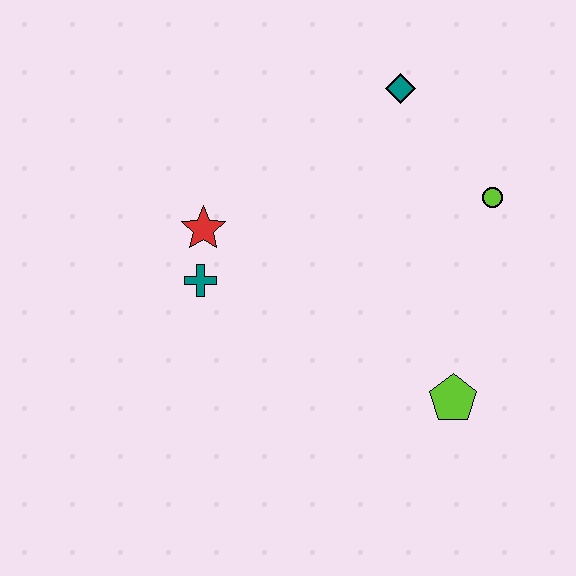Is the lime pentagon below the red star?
Yes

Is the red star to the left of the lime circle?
Yes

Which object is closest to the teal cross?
The red star is closest to the teal cross.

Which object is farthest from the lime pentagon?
The teal diamond is farthest from the lime pentagon.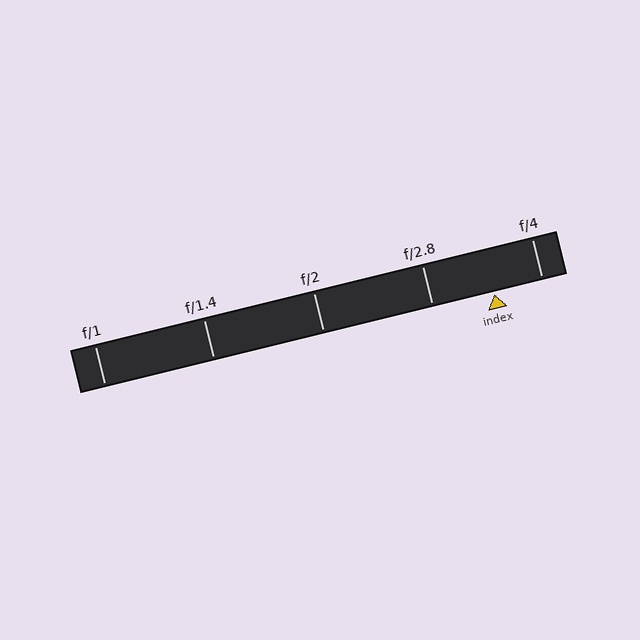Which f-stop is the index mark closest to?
The index mark is closest to f/4.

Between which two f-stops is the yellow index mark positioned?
The index mark is between f/2.8 and f/4.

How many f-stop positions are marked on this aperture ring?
There are 5 f-stop positions marked.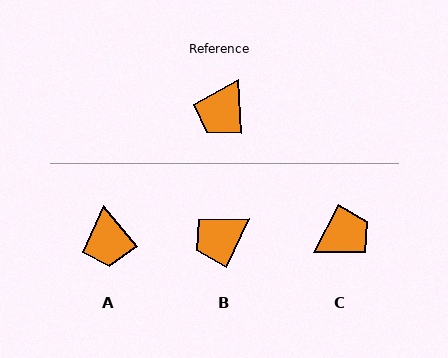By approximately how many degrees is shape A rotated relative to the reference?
Approximately 37 degrees counter-clockwise.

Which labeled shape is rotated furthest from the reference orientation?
C, about 150 degrees away.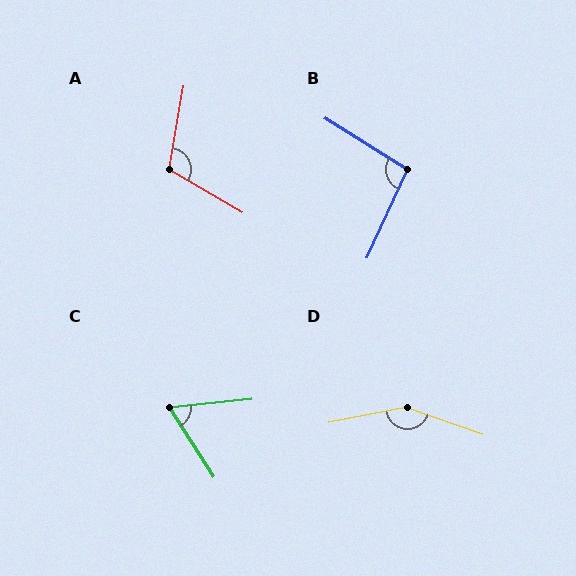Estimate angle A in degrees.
Approximately 111 degrees.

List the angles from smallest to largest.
C (63°), B (97°), A (111°), D (150°).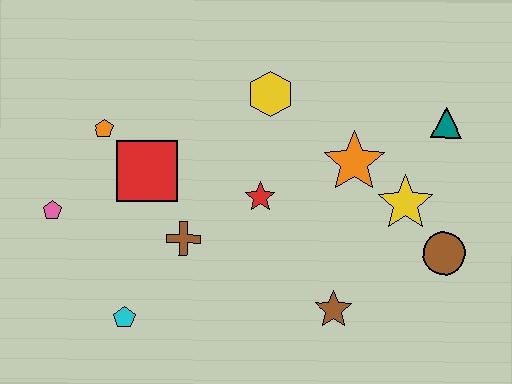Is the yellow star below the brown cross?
No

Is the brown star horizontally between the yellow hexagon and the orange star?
Yes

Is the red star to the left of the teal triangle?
Yes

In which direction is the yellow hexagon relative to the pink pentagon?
The yellow hexagon is to the right of the pink pentagon.